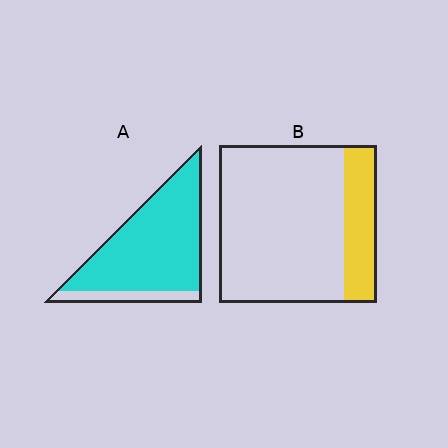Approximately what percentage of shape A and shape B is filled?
A is approximately 85% and B is approximately 20%.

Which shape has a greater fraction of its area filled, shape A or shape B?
Shape A.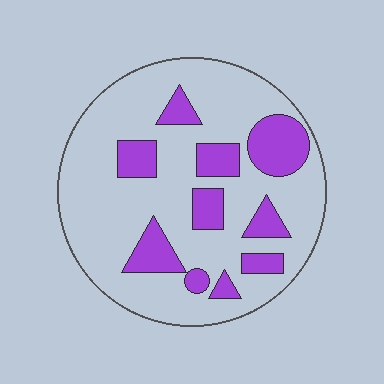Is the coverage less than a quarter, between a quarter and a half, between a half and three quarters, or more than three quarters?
Less than a quarter.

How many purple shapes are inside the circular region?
10.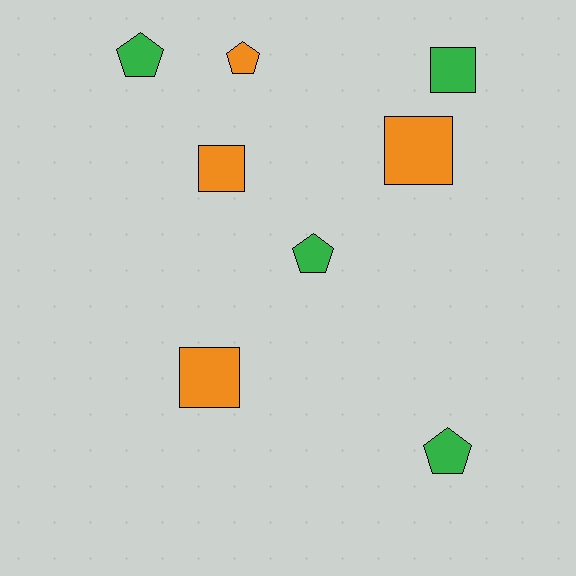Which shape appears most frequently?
Square, with 4 objects.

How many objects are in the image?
There are 8 objects.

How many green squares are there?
There is 1 green square.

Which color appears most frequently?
Green, with 4 objects.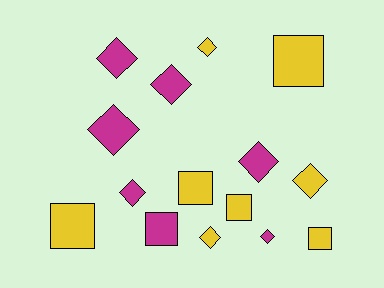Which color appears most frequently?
Yellow, with 8 objects.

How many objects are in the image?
There are 15 objects.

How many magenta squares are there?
There is 1 magenta square.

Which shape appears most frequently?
Diamond, with 9 objects.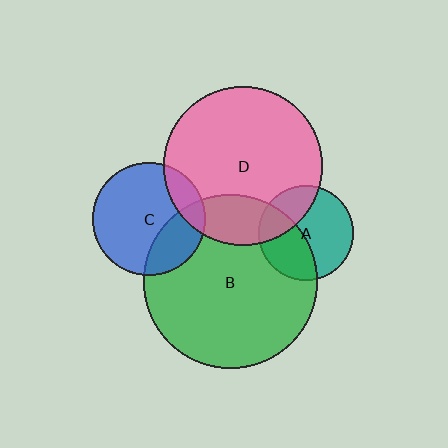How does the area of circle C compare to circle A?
Approximately 1.4 times.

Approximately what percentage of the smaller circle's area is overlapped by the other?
Approximately 20%.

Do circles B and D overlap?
Yes.